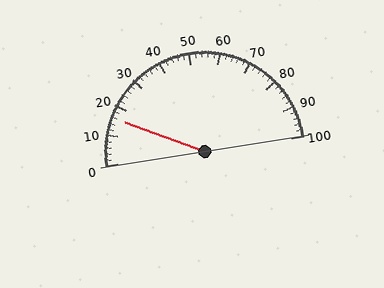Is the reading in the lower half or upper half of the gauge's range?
The reading is in the lower half of the range (0 to 100).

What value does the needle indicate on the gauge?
The needle indicates approximately 16.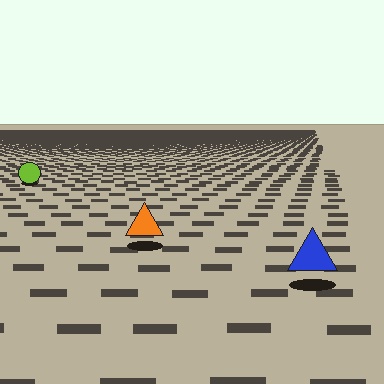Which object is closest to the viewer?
The blue triangle is closest. The texture marks near it are larger and more spread out.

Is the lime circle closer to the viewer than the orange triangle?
No. The orange triangle is closer — you can tell from the texture gradient: the ground texture is coarser near it.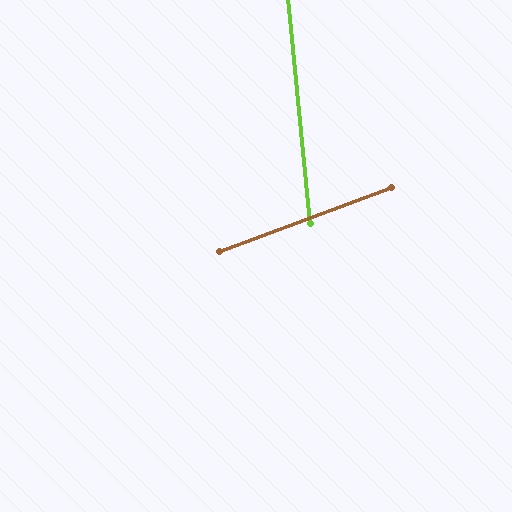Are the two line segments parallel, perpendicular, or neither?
Neither parallel nor perpendicular — they differ by about 75°.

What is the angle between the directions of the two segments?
Approximately 75 degrees.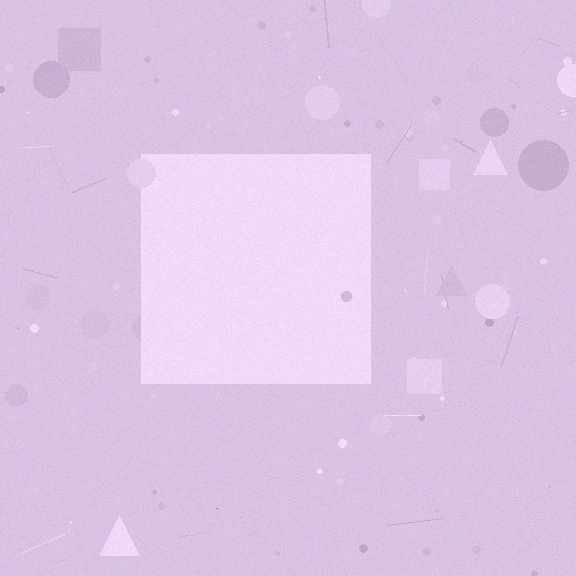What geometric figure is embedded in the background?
A square is embedded in the background.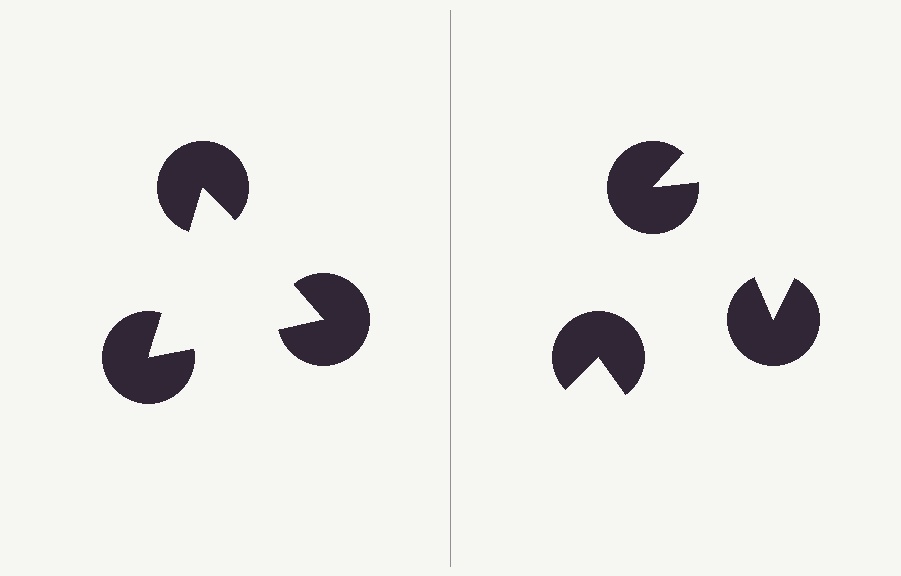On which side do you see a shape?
An illusory triangle appears on the left side. On the right side the wedge cuts are rotated, so no coherent shape forms.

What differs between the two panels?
The pac-man discs are positioned identically on both sides; only the wedge orientations differ. On the left they align to a triangle; on the right they are misaligned.